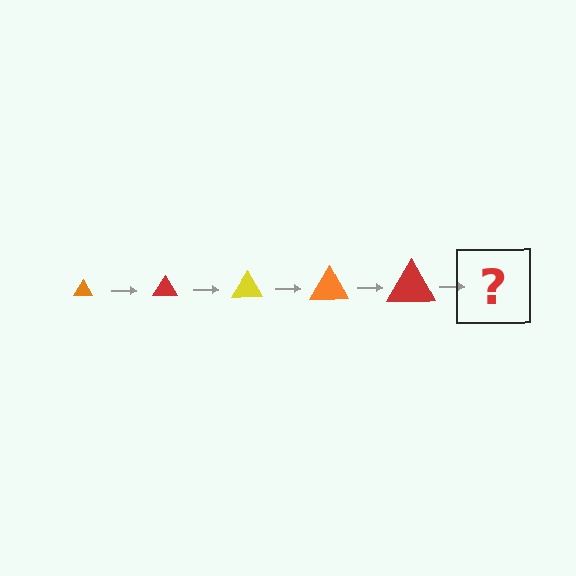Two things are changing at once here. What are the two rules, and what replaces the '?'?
The two rules are that the triangle grows larger each step and the color cycles through orange, red, and yellow. The '?' should be a yellow triangle, larger than the previous one.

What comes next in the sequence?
The next element should be a yellow triangle, larger than the previous one.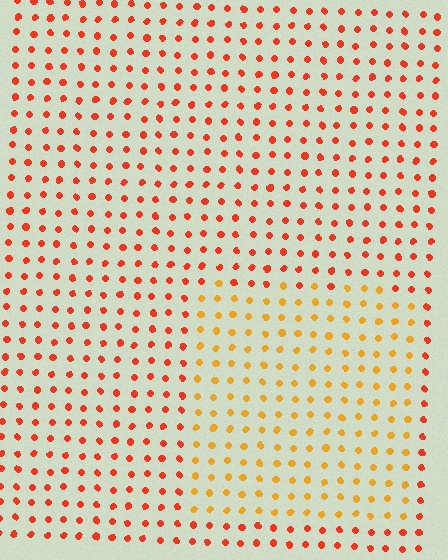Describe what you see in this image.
The image is filled with small red elements in a uniform arrangement. A rectangle-shaped region is visible where the elements are tinted to a slightly different hue, forming a subtle color boundary.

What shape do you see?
I see a rectangle.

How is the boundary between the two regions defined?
The boundary is defined purely by a slight shift in hue (about 33 degrees). Spacing, size, and orientation are identical on both sides.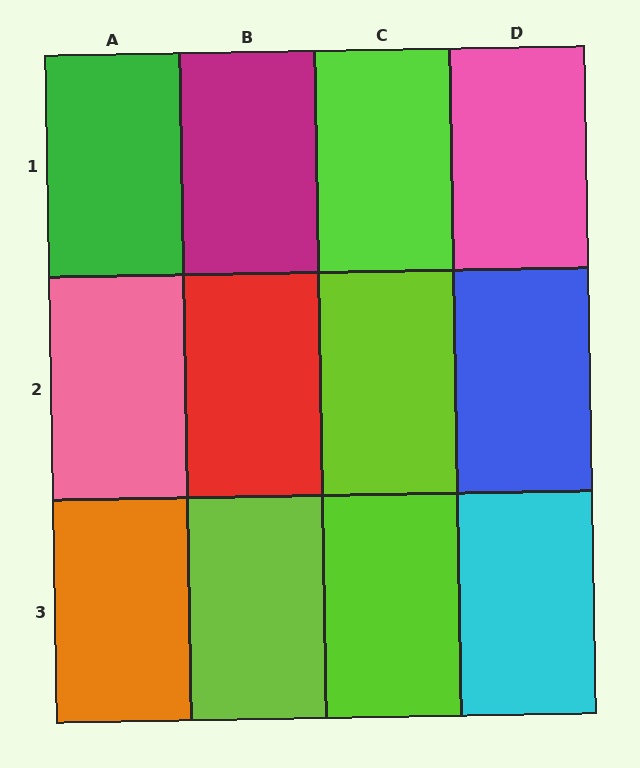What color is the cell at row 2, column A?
Pink.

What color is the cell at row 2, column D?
Blue.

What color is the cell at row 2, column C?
Lime.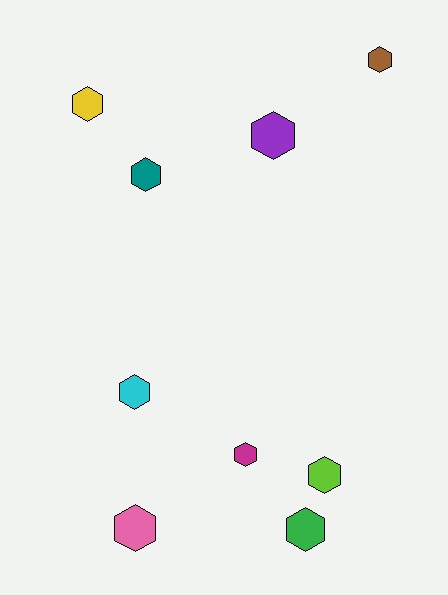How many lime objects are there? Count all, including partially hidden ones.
There is 1 lime object.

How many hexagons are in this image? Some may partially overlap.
There are 9 hexagons.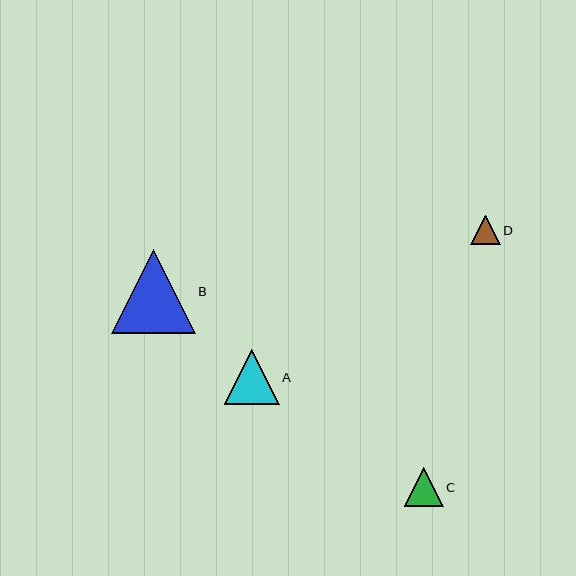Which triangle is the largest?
Triangle B is the largest with a size of approximately 84 pixels.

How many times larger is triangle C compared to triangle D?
Triangle C is approximately 1.3 times the size of triangle D.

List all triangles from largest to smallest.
From largest to smallest: B, A, C, D.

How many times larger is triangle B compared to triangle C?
Triangle B is approximately 2.1 times the size of triangle C.